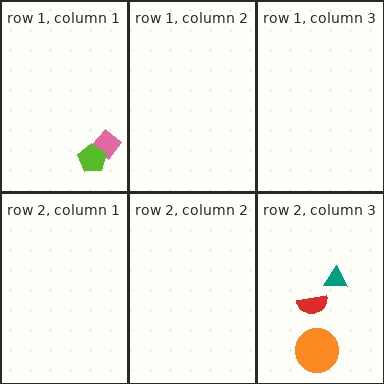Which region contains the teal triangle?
The row 2, column 3 region.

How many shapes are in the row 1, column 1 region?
2.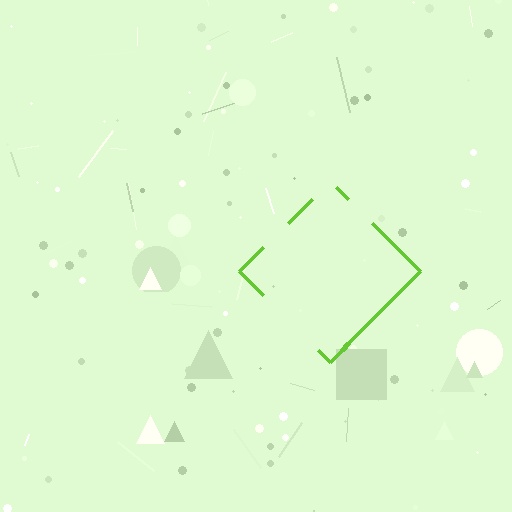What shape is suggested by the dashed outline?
The dashed outline suggests a diamond.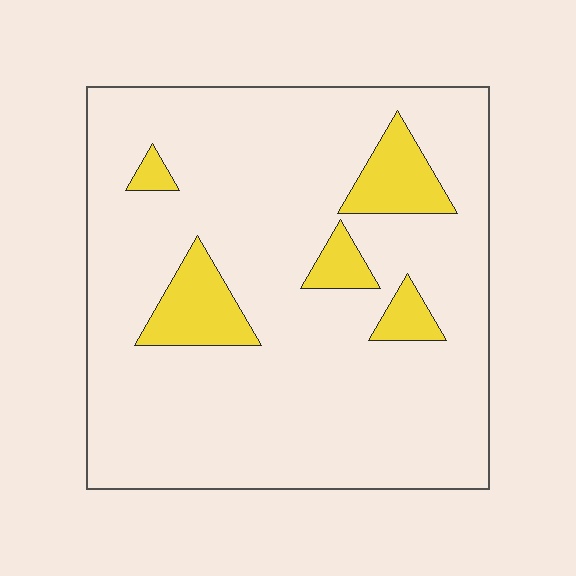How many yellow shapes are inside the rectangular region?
5.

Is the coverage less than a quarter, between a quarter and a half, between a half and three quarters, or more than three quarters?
Less than a quarter.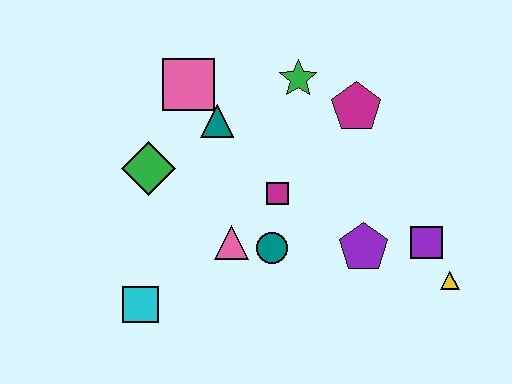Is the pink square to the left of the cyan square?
No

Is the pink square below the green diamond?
No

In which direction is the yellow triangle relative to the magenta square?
The yellow triangle is to the right of the magenta square.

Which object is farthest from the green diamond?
The yellow triangle is farthest from the green diamond.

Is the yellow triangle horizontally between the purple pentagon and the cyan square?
No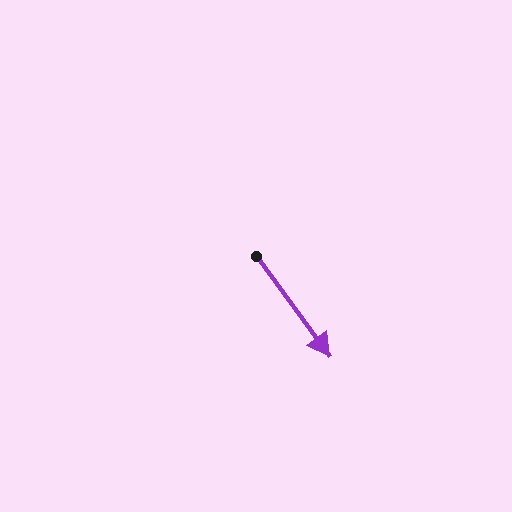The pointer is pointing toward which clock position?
Roughly 5 o'clock.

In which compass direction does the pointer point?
Southeast.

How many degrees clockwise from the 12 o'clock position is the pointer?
Approximately 144 degrees.